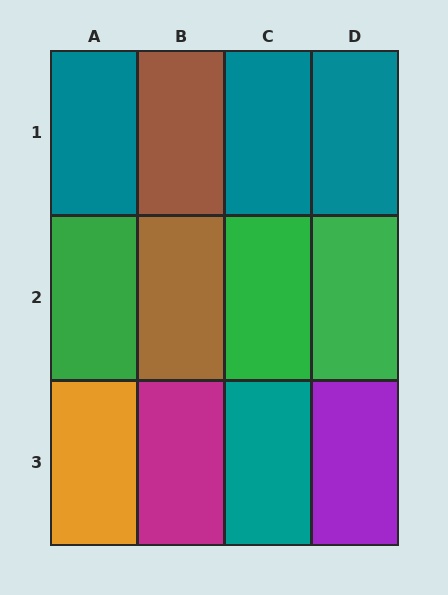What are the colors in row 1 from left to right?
Teal, brown, teal, teal.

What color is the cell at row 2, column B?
Brown.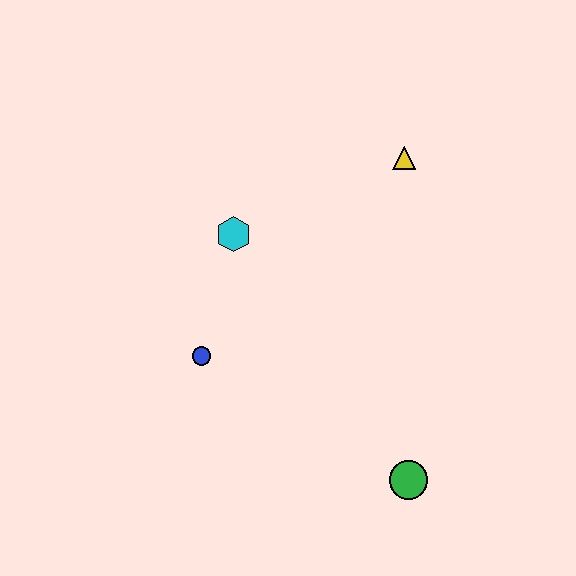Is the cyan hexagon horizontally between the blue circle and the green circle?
Yes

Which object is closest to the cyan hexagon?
The blue circle is closest to the cyan hexagon.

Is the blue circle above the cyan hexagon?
No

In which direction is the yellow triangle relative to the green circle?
The yellow triangle is above the green circle.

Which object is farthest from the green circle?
The yellow triangle is farthest from the green circle.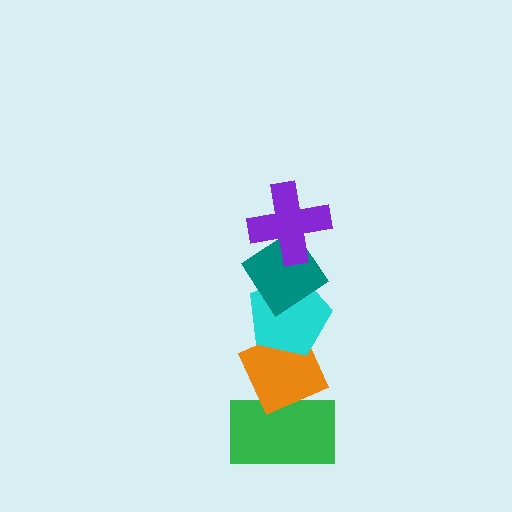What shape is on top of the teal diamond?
The purple cross is on top of the teal diamond.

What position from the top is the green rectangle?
The green rectangle is 5th from the top.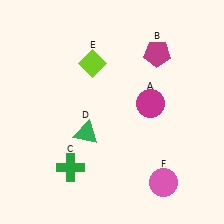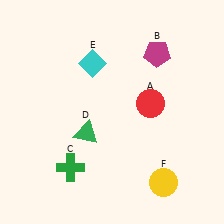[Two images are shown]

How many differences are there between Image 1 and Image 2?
There are 3 differences between the two images.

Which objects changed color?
A changed from magenta to red. E changed from lime to cyan. F changed from pink to yellow.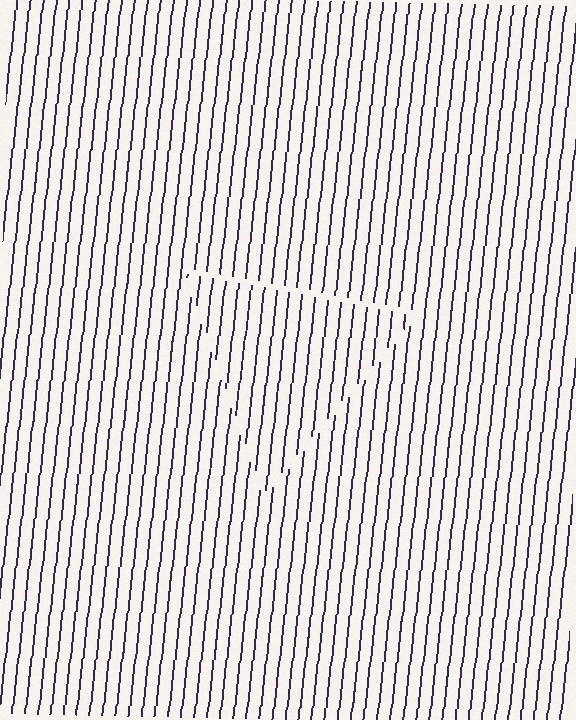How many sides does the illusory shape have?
3 sides — the line-ends trace a triangle.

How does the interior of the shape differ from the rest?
The interior of the shape contains the same grating, shifted by half a period — the contour is defined by the phase discontinuity where line-ends from the inner and outer gratings abut.